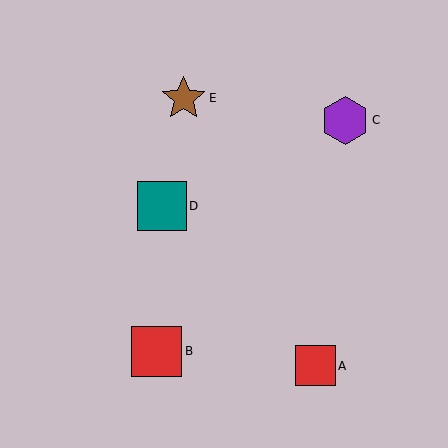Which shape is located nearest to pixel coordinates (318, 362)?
The red square (labeled A) at (315, 366) is nearest to that location.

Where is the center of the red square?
The center of the red square is at (157, 351).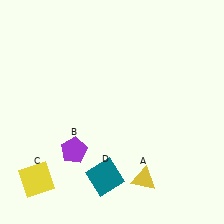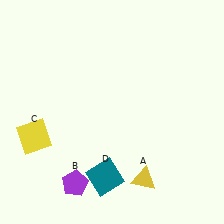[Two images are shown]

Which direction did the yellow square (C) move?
The yellow square (C) moved up.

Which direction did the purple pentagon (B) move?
The purple pentagon (B) moved down.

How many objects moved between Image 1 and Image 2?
2 objects moved between the two images.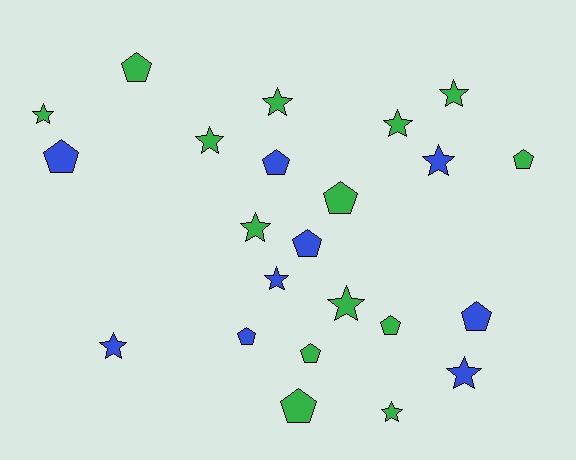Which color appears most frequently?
Green, with 14 objects.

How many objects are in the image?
There are 23 objects.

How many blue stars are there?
There are 4 blue stars.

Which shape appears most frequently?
Star, with 12 objects.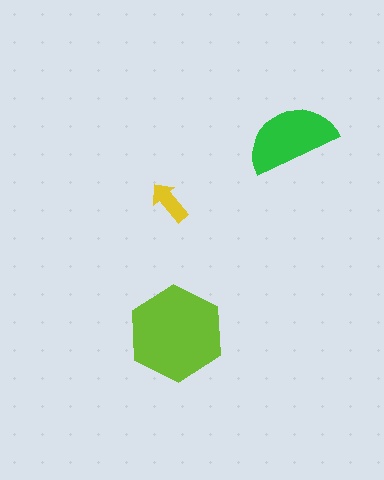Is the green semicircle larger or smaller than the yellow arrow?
Larger.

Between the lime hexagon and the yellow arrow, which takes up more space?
The lime hexagon.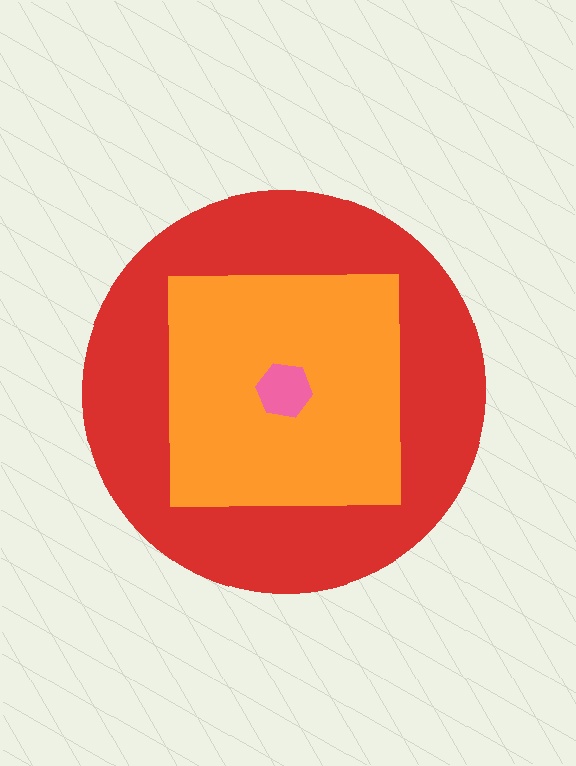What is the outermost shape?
The red circle.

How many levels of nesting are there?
3.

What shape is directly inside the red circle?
The orange square.